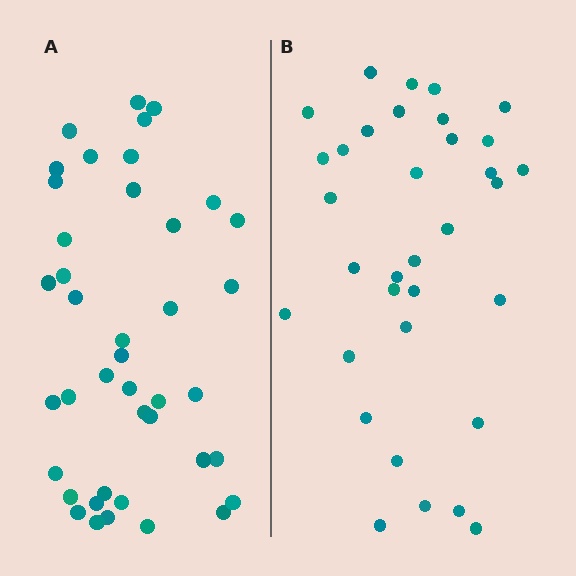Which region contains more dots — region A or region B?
Region A (the left region) has more dots.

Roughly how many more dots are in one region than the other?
Region A has roughly 8 or so more dots than region B.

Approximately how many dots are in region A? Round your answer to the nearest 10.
About 40 dots. (The exact count is 41, which rounds to 40.)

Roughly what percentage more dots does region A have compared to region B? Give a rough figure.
About 20% more.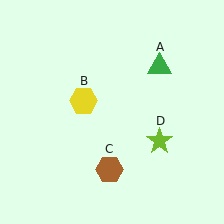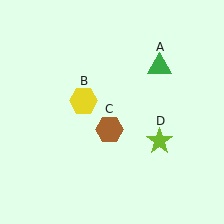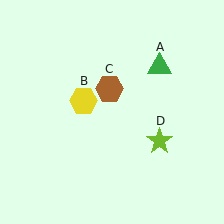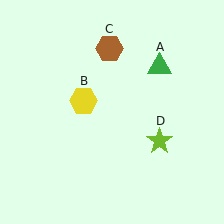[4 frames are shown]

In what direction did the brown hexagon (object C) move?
The brown hexagon (object C) moved up.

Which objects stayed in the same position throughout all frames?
Green triangle (object A) and yellow hexagon (object B) and lime star (object D) remained stationary.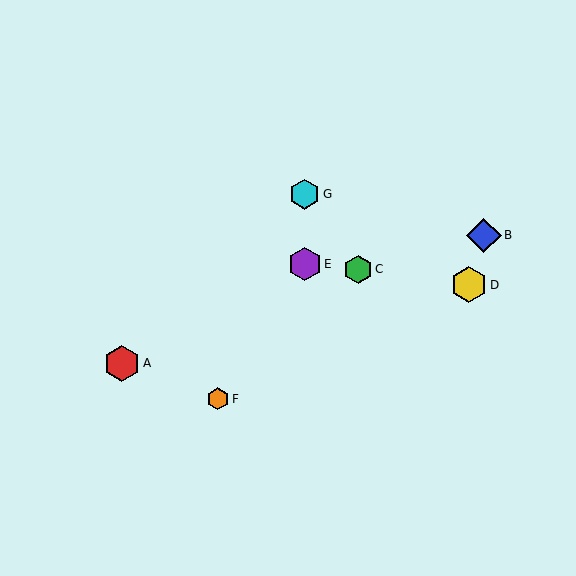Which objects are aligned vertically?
Objects E, G are aligned vertically.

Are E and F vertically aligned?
No, E is at x≈305 and F is at x≈218.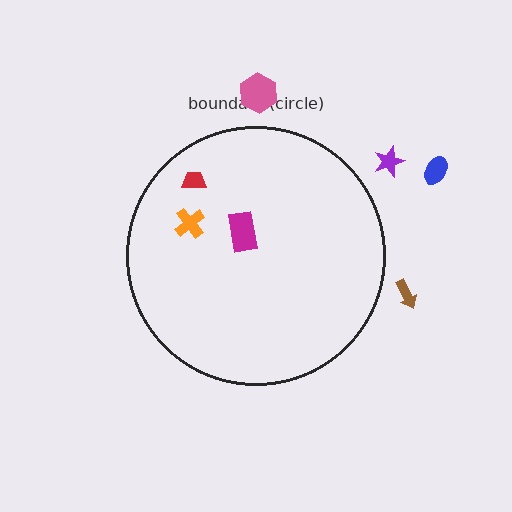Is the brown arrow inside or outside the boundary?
Outside.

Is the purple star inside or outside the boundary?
Outside.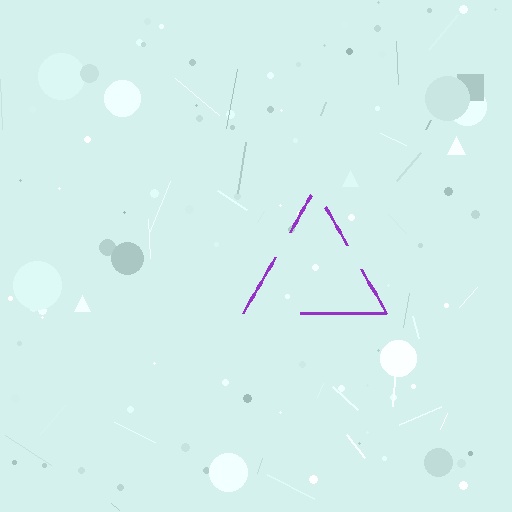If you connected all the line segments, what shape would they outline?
They would outline a triangle.